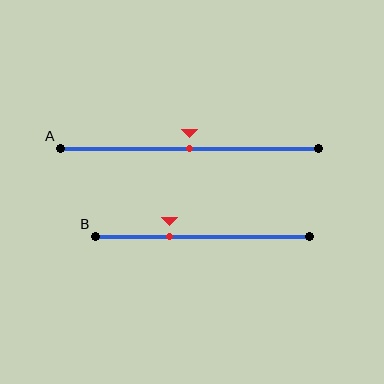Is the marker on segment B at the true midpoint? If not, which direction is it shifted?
No, the marker on segment B is shifted to the left by about 16% of the segment length.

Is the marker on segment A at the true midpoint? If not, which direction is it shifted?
Yes, the marker on segment A is at the true midpoint.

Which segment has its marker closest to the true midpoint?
Segment A has its marker closest to the true midpoint.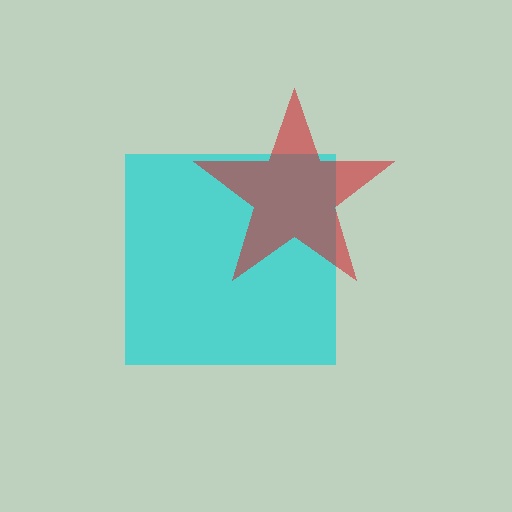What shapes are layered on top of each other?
The layered shapes are: a cyan square, a red star.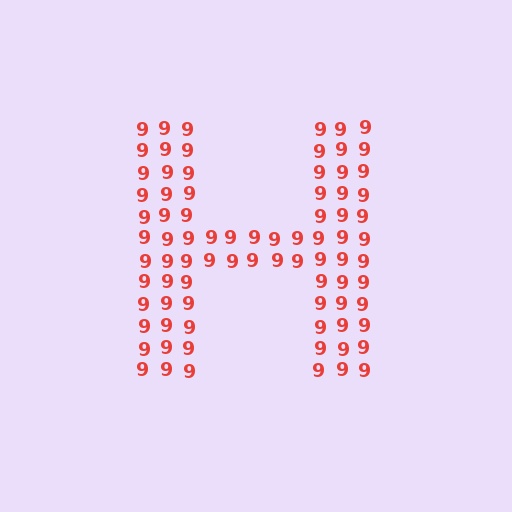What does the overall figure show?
The overall figure shows the letter H.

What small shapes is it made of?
It is made of small digit 9's.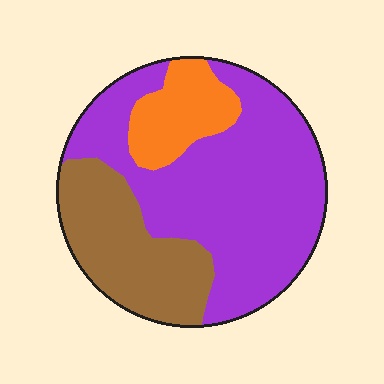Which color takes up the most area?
Purple, at roughly 60%.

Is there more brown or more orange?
Brown.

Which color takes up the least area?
Orange, at roughly 15%.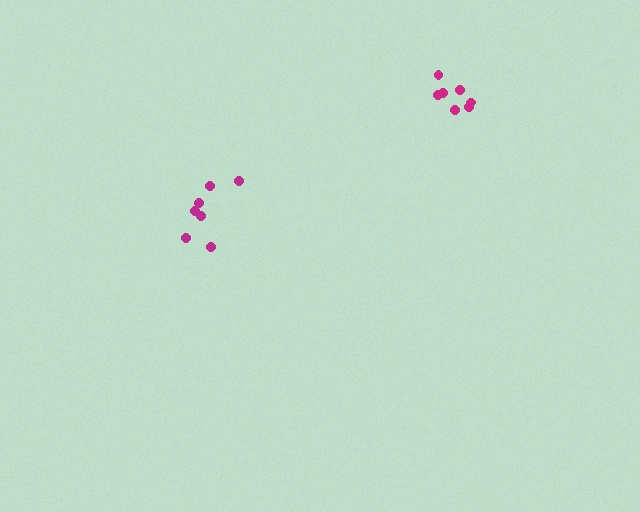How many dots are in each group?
Group 1: 7 dots, Group 2: 7 dots (14 total).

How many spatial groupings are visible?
There are 2 spatial groupings.